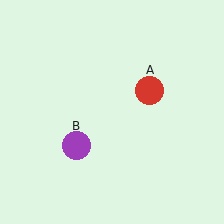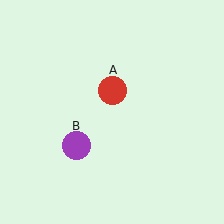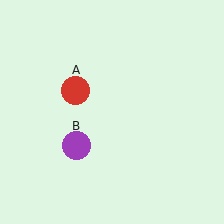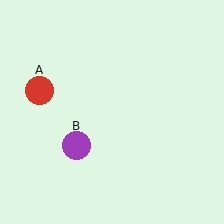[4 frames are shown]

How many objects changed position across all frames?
1 object changed position: red circle (object A).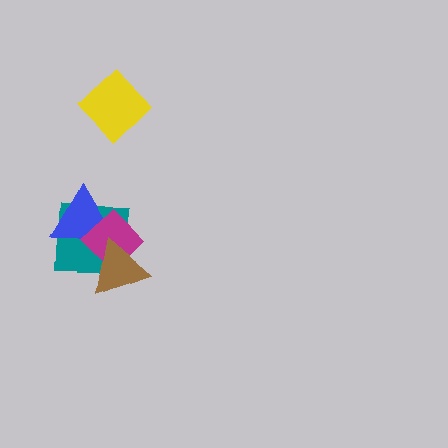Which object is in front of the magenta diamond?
The brown triangle is in front of the magenta diamond.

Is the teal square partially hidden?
Yes, it is partially covered by another shape.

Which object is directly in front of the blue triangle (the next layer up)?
The magenta diamond is directly in front of the blue triangle.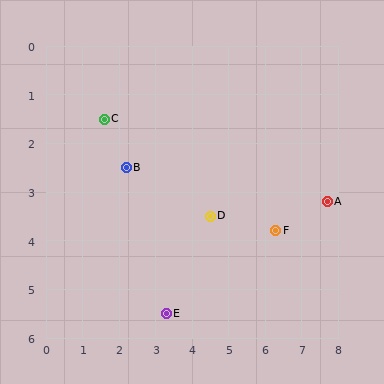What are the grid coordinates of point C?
Point C is at approximately (1.6, 1.5).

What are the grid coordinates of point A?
Point A is at approximately (7.7, 3.2).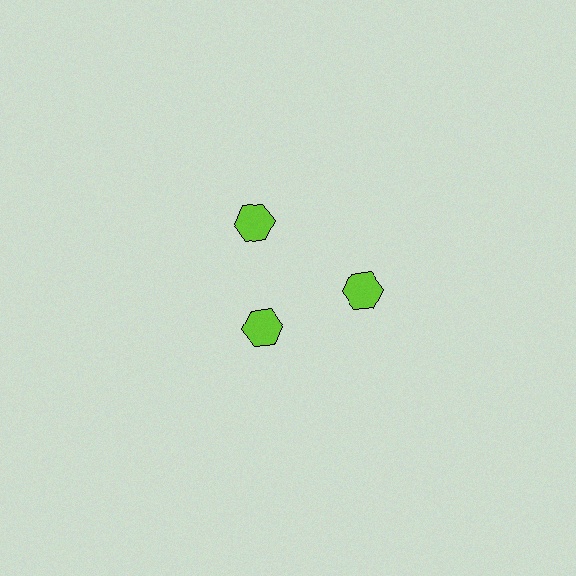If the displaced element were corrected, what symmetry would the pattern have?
It would have 3-fold rotational symmetry — the pattern would map onto itself every 120 degrees.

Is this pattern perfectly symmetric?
No. The 3 lime hexagons are arranged in a ring, but one element near the 7 o'clock position is pulled inward toward the center, breaking the 3-fold rotational symmetry.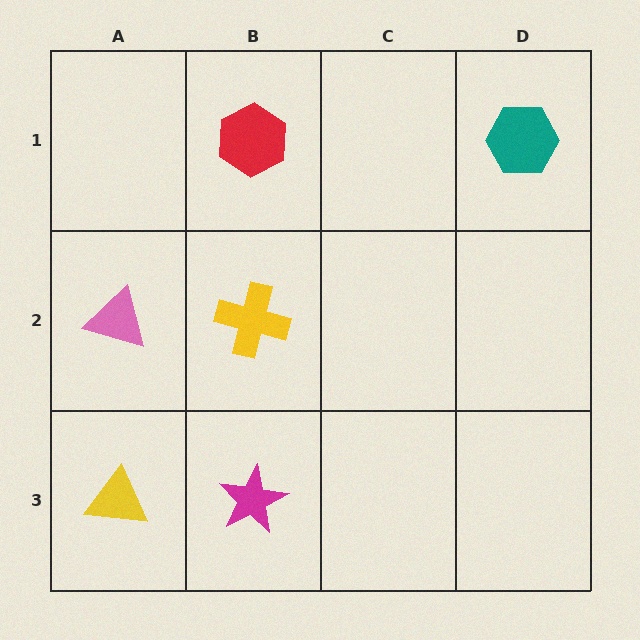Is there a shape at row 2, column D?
No, that cell is empty.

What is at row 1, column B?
A red hexagon.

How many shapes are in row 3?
2 shapes.